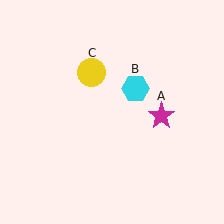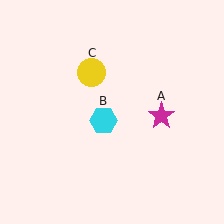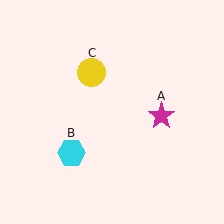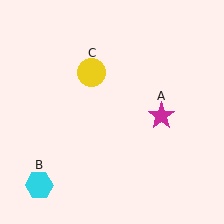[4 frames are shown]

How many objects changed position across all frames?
1 object changed position: cyan hexagon (object B).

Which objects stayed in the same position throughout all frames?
Magenta star (object A) and yellow circle (object C) remained stationary.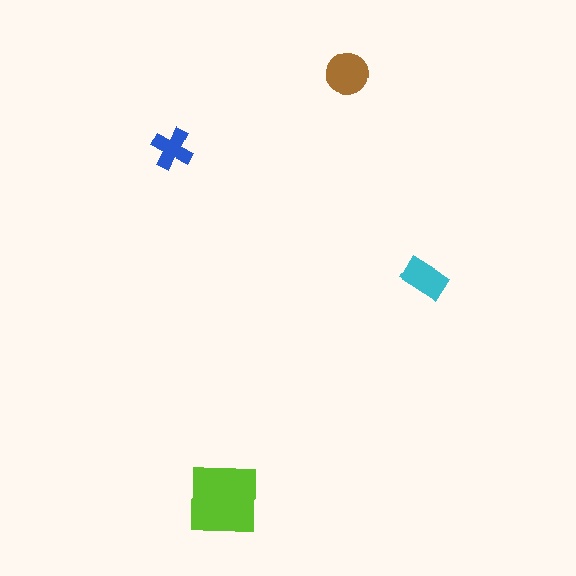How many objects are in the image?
There are 4 objects in the image.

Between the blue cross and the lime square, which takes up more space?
The lime square.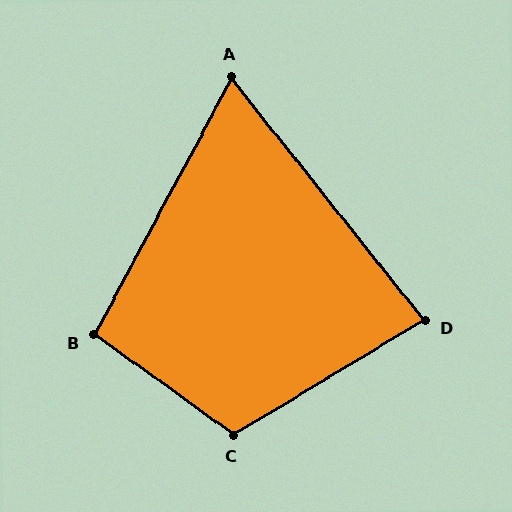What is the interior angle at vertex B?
Approximately 97 degrees (obtuse).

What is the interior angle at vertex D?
Approximately 83 degrees (acute).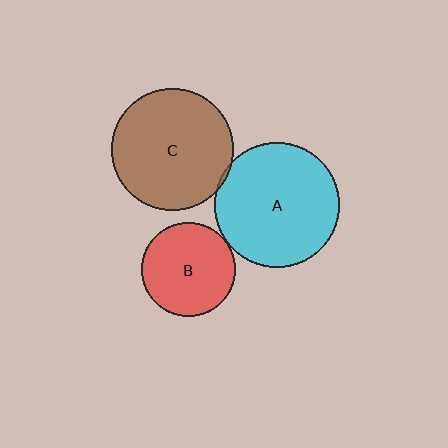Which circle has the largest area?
Circle A (cyan).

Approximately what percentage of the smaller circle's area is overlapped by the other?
Approximately 5%.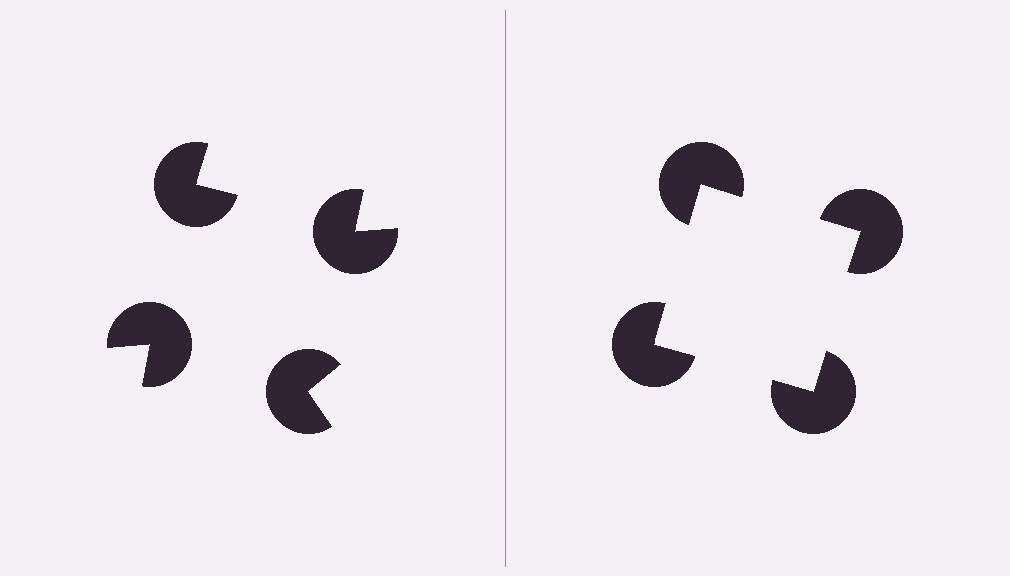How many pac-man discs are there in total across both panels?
8 — 4 on each side.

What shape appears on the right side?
An illusory square.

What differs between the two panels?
The pac-man discs are positioned identically on both sides; only the wedge orientations differ. On the right they align to a square; on the left they are misaligned.